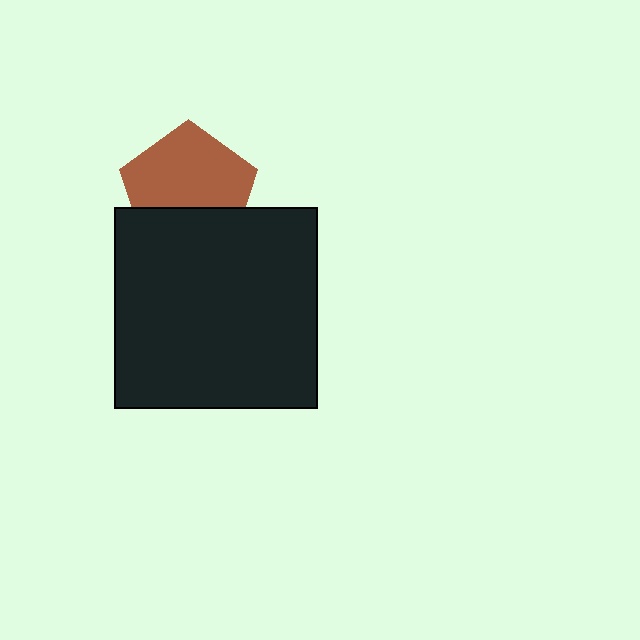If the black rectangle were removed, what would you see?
You would see the complete brown pentagon.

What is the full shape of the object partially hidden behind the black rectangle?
The partially hidden object is a brown pentagon.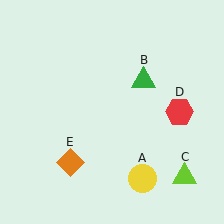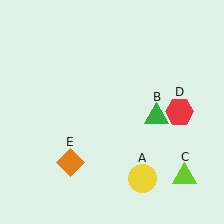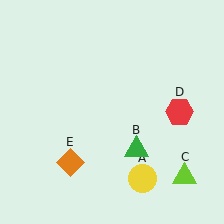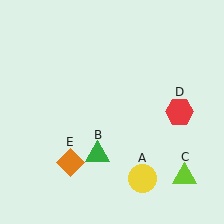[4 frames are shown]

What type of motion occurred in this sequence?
The green triangle (object B) rotated clockwise around the center of the scene.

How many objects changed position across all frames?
1 object changed position: green triangle (object B).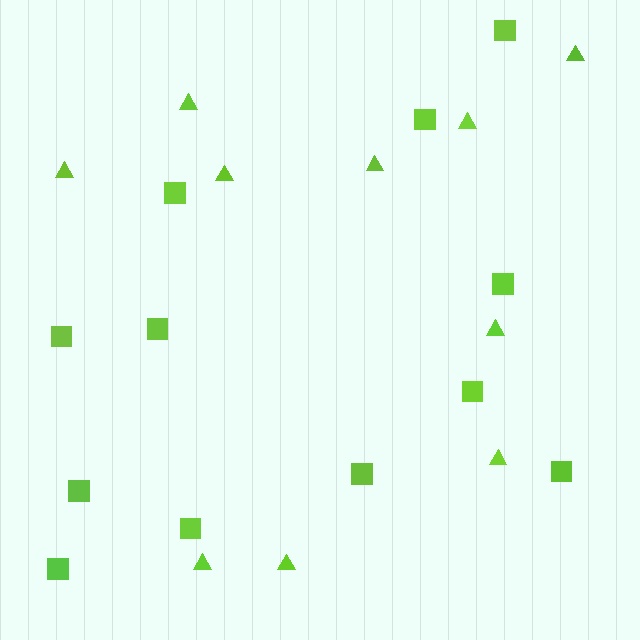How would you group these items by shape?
There are 2 groups: one group of triangles (10) and one group of squares (12).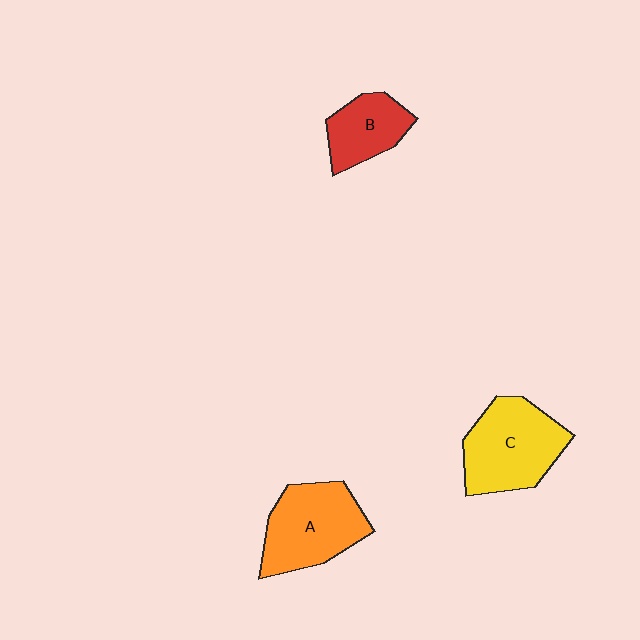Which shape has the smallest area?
Shape B (red).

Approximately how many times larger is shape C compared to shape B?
Approximately 1.6 times.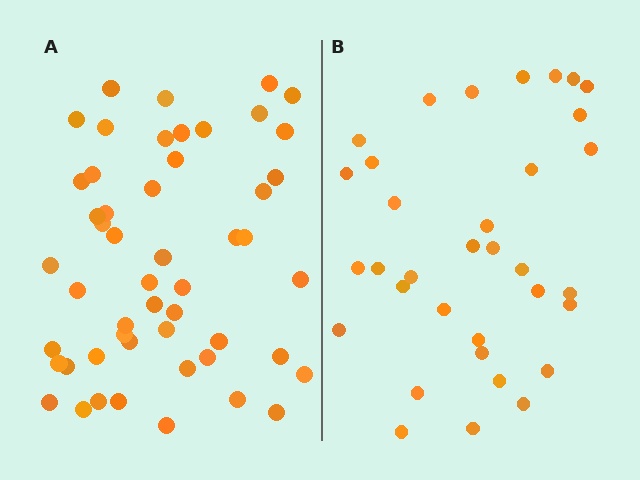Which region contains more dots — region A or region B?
Region A (the left region) has more dots.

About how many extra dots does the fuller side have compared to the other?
Region A has approximately 15 more dots than region B.